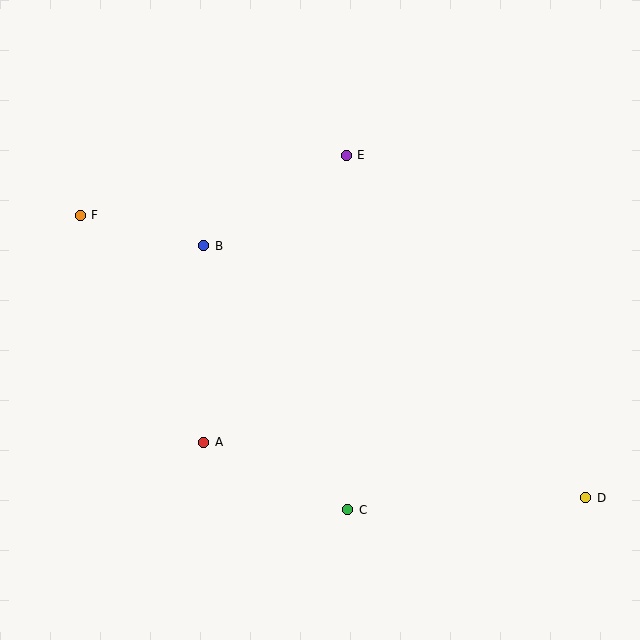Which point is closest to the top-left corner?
Point F is closest to the top-left corner.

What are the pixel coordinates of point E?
Point E is at (346, 156).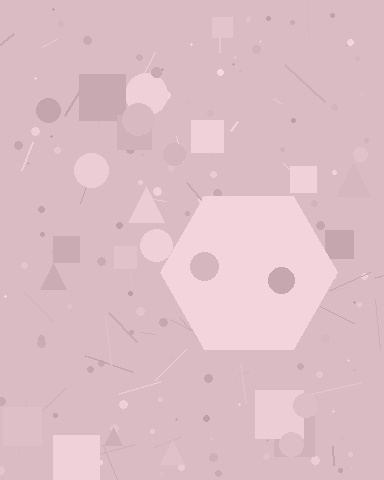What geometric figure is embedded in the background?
A hexagon is embedded in the background.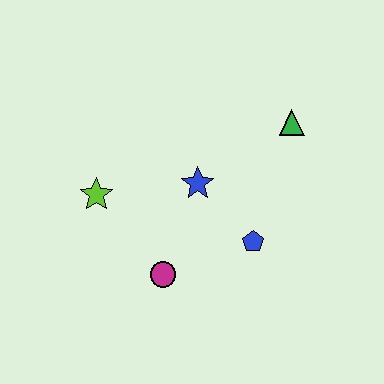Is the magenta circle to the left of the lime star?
No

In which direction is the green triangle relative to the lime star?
The green triangle is to the right of the lime star.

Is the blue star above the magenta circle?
Yes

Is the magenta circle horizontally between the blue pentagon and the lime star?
Yes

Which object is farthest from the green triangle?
The lime star is farthest from the green triangle.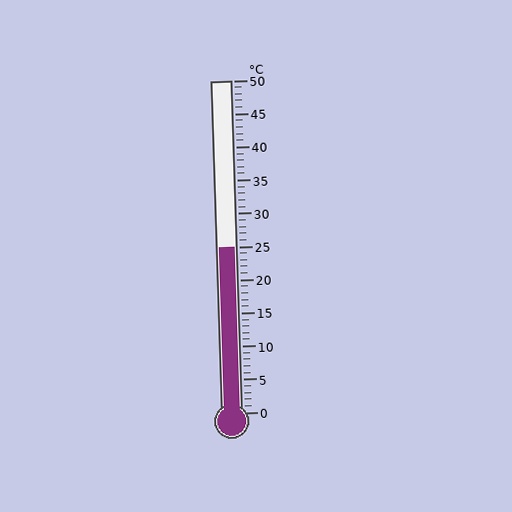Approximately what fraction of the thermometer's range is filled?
The thermometer is filled to approximately 50% of its range.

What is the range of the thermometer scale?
The thermometer scale ranges from 0°C to 50°C.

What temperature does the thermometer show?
The thermometer shows approximately 25°C.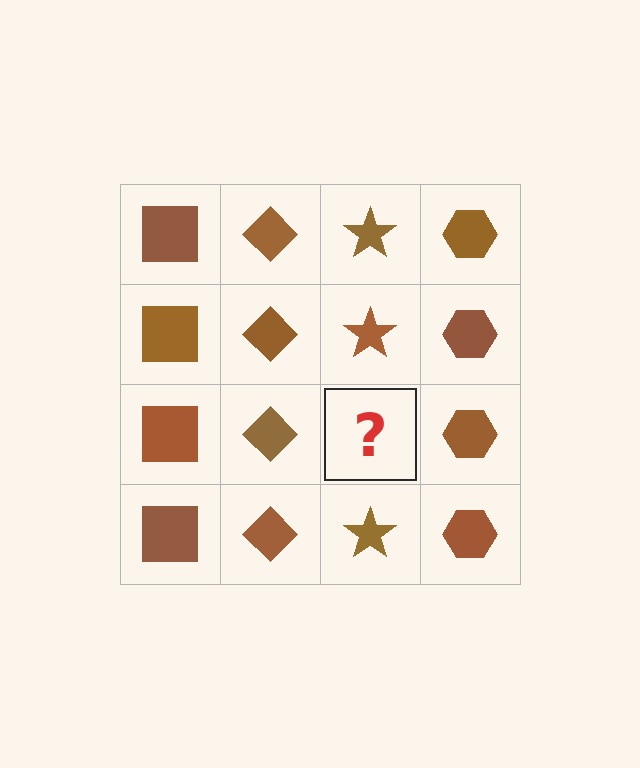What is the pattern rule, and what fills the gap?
The rule is that each column has a consistent shape. The gap should be filled with a brown star.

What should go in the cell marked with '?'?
The missing cell should contain a brown star.